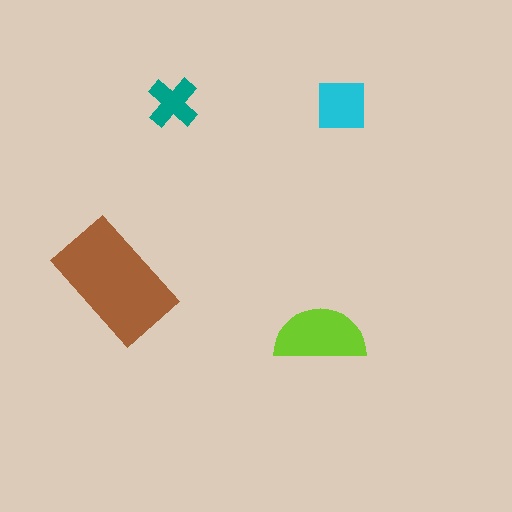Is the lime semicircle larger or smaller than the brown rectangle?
Smaller.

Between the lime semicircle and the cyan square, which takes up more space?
The lime semicircle.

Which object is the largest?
The brown rectangle.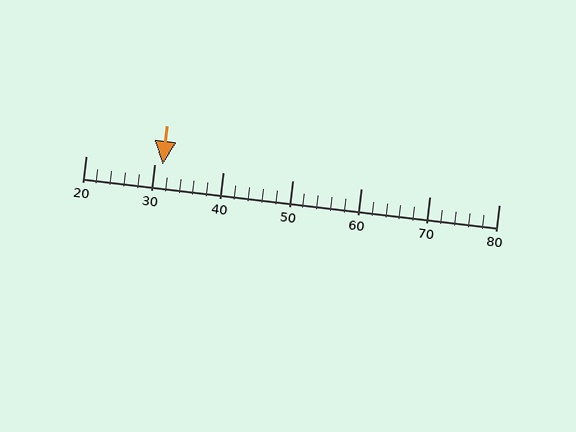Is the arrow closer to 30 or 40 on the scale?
The arrow is closer to 30.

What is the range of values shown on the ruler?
The ruler shows values from 20 to 80.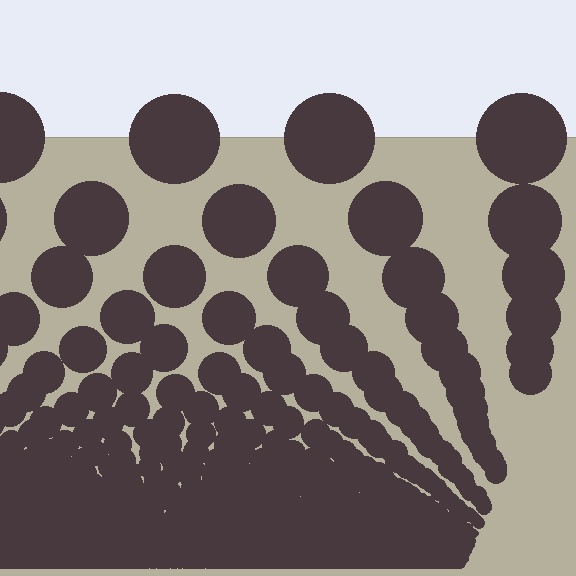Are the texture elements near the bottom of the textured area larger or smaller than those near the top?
Smaller. The gradient is inverted — elements near the bottom are smaller and denser.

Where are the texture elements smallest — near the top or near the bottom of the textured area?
Near the bottom.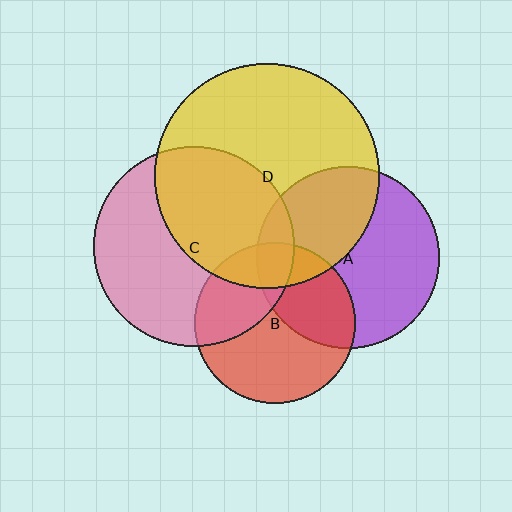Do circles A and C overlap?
Yes.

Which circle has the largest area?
Circle D (yellow).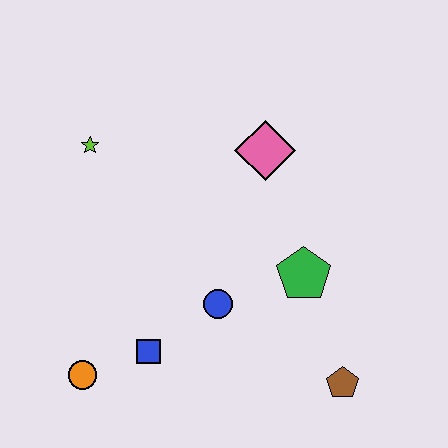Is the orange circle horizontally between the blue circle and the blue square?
No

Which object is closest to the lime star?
The pink diamond is closest to the lime star.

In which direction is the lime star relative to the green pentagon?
The lime star is to the left of the green pentagon.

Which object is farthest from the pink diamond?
The orange circle is farthest from the pink diamond.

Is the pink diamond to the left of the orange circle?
No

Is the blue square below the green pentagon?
Yes